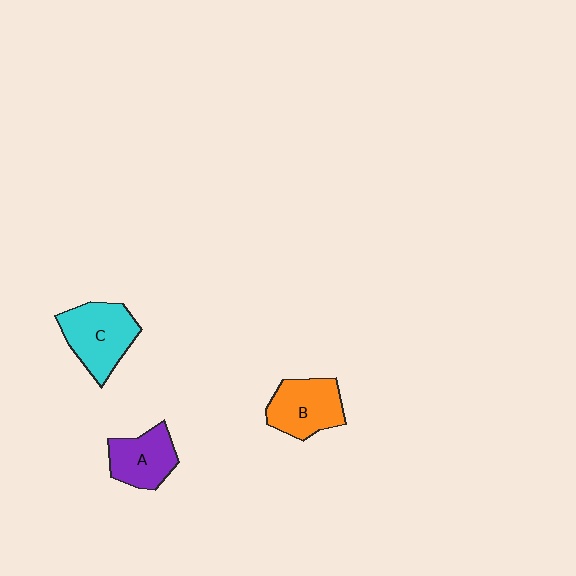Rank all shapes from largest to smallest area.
From largest to smallest: C (cyan), B (orange), A (purple).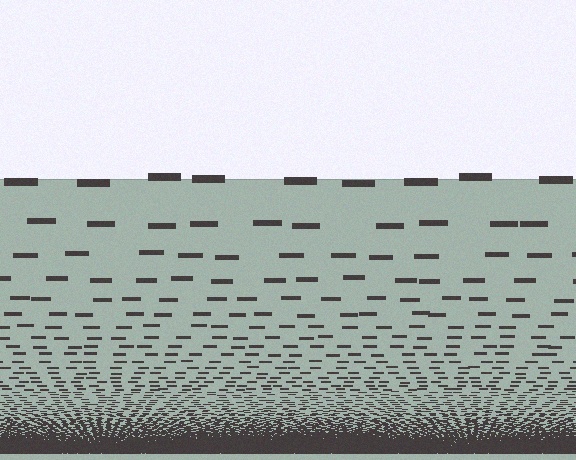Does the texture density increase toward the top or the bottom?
Density increases toward the bottom.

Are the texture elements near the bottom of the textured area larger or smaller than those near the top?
Smaller. The gradient is inverted — elements near the bottom are smaller and denser.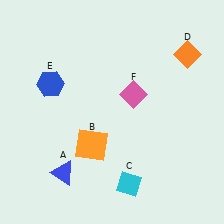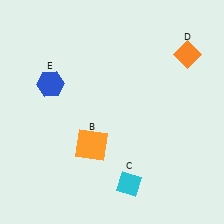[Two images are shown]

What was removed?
The blue triangle (A), the pink diamond (F) were removed in Image 2.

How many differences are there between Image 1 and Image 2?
There are 2 differences between the two images.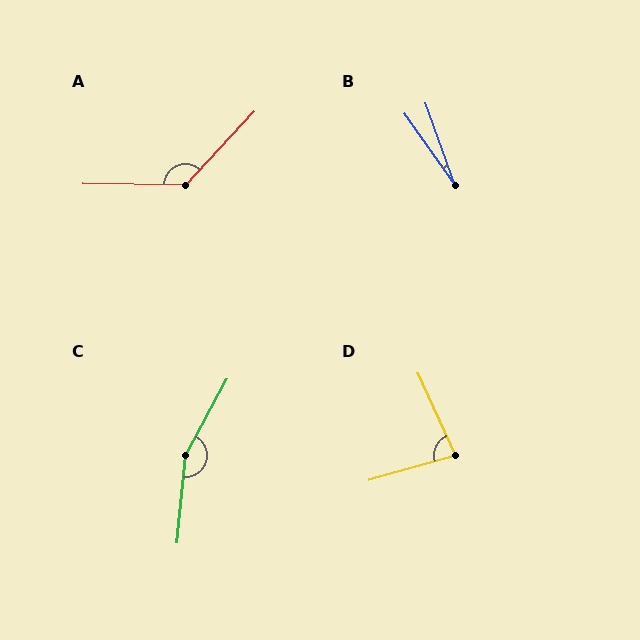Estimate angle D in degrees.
Approximately 82 degrees.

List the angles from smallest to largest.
B (15°), D (82°), A (132°), C (157°).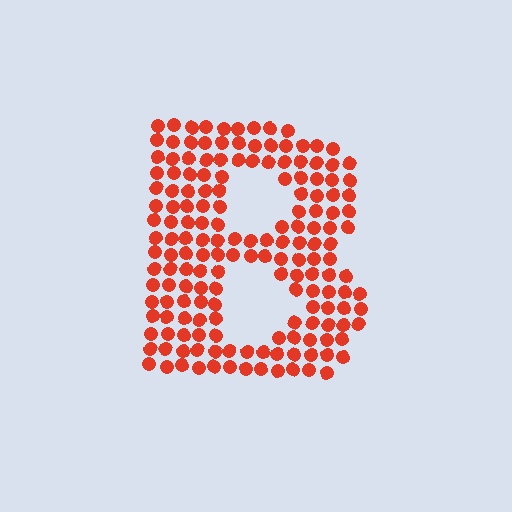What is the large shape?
The large shape is the letter B.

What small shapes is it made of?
It is made of small circles.